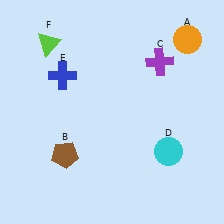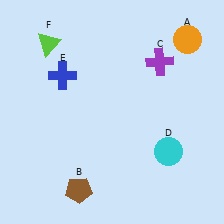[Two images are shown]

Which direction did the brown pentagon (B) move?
The brown pentagon (B) moved down.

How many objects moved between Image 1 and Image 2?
1 object moved between the two images.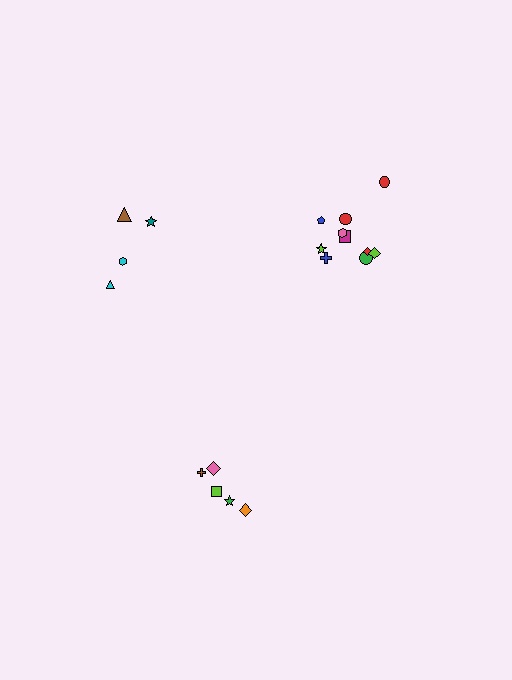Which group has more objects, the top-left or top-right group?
The top-right group.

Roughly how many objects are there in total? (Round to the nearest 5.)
Roughly 20 objects in total.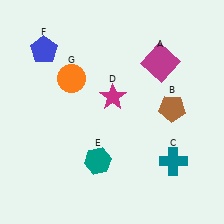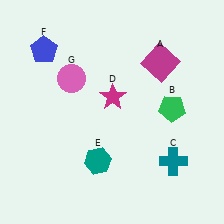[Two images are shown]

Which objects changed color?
B changed from brown to green. G changed from orange to pink.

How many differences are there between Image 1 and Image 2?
There are 2 differences between the two images.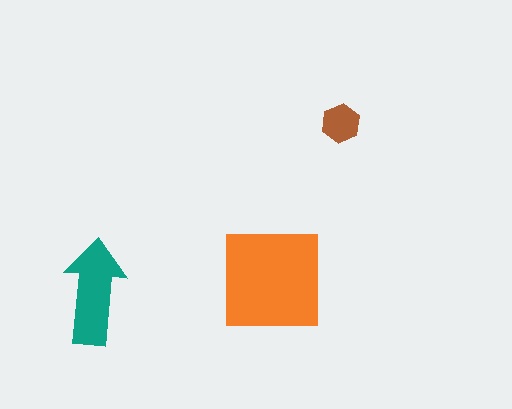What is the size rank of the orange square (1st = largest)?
1st.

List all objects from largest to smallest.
The orange square, the teal arrow, the brown hexagon.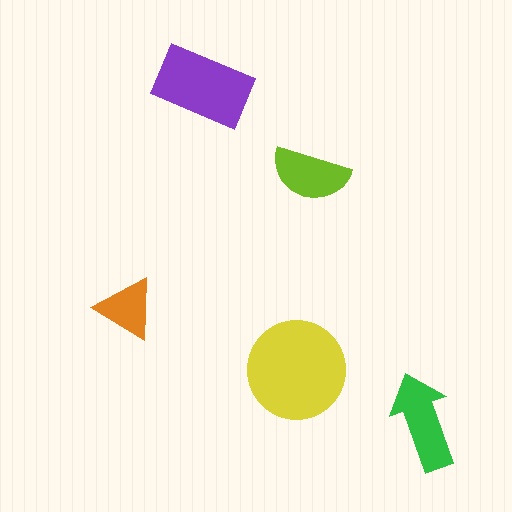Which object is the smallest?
The orange triangle.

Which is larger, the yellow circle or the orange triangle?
The yellow circle.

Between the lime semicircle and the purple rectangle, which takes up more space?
The purple rectangle.